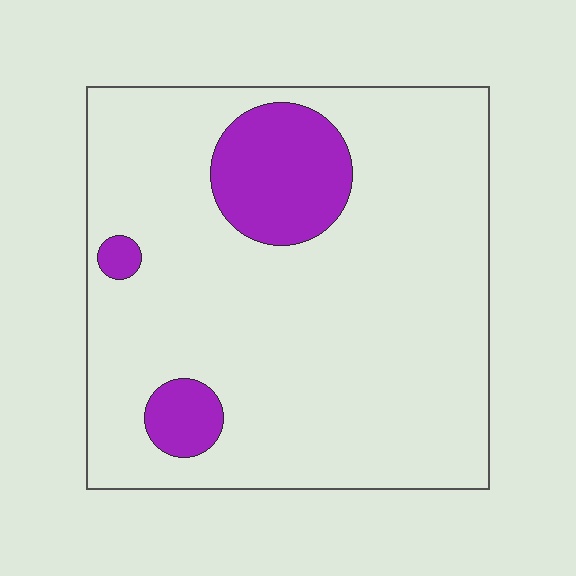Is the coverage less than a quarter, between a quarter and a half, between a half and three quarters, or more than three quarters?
Less than a quarter.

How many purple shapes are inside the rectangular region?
3.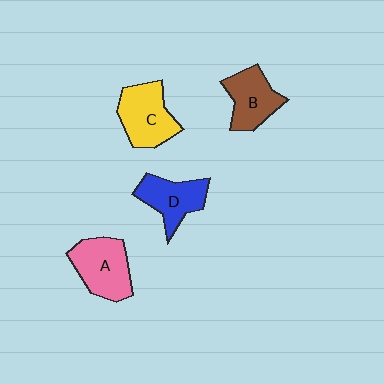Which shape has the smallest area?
Shape B (brown).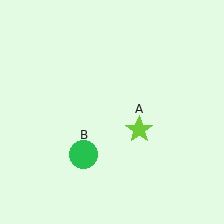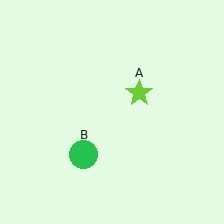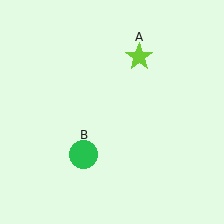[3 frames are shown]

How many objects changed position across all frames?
1 object changed position: lime star (object A).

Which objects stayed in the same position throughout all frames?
Green circle (object B) remained stationary.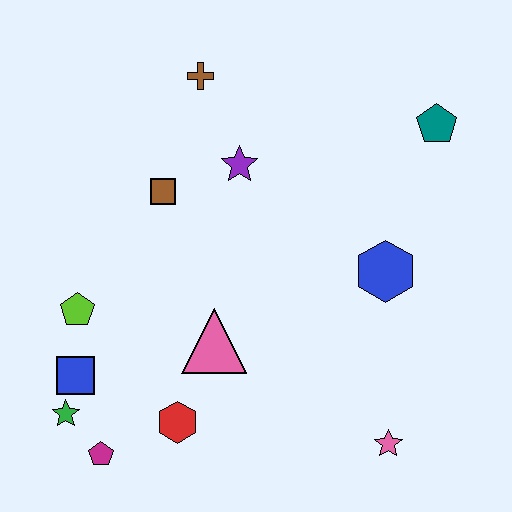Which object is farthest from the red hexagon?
The teal pentagon is farthest from the red hexagon.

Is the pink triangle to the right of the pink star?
No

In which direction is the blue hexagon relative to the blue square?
The blue hexagon is to the right of the blue square.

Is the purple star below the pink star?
No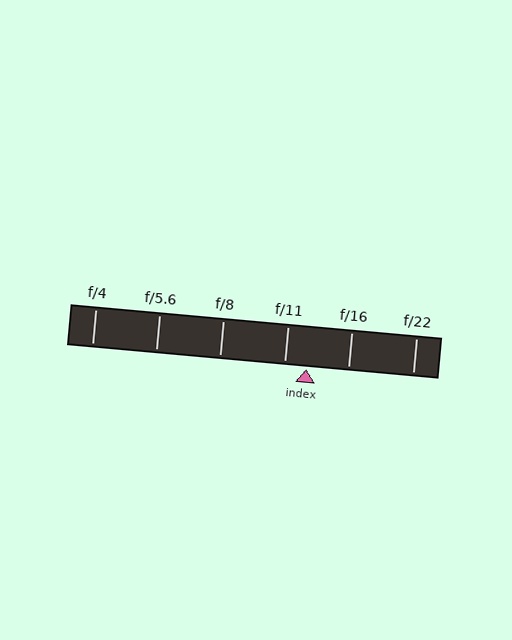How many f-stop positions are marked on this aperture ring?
There are 6 f-stop positions marked.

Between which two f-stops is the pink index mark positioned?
The index mark is between f/11 and f/16.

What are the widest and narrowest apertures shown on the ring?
The widest aperture shown is f/4 and the narrowest is f/22.